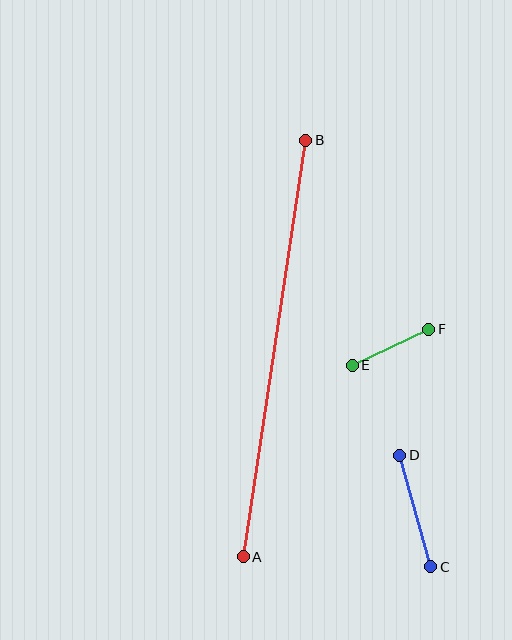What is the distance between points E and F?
The distance is approximately 85 pixels.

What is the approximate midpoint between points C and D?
The midpoint is at approximately (415, 511) pixels.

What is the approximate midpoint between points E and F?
The midpoint is at approximately (391, 347) pixels.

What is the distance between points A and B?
The distance is approximately 421 pixels.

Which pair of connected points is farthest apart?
Points A and B are farthest apart.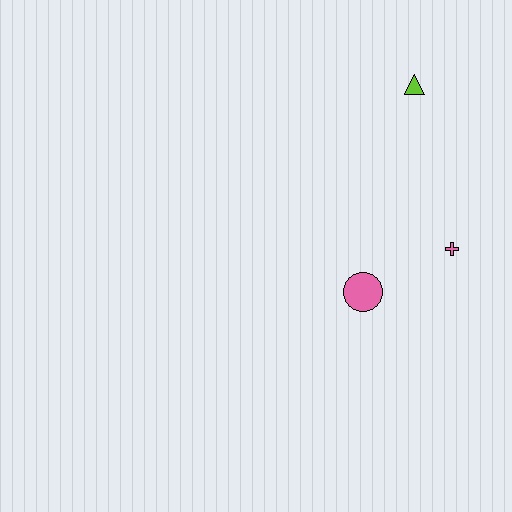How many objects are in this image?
There are 3 objects.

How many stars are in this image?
There are no stars.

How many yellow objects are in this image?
There are no yellow objects.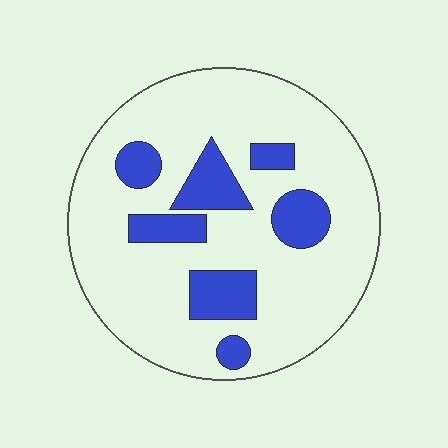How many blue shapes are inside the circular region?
7.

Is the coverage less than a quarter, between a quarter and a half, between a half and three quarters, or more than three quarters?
Less than a quarter.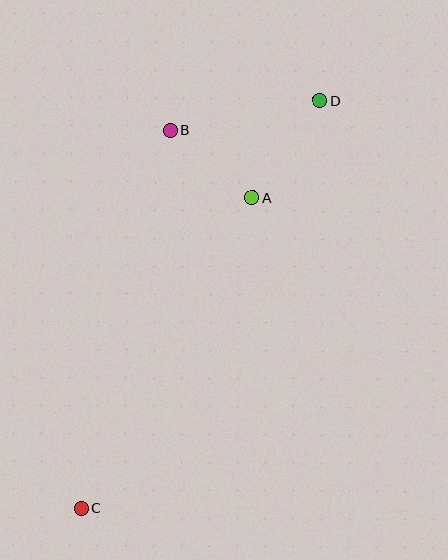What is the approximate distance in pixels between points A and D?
The distance between A and D is approximately 119 pixels.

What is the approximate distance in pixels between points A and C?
The distance between A and C is approximately 354 pixels.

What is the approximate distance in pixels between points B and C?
The distance between B and C is approximately 389 pixels.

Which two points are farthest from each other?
Points C and D are farthest from each other.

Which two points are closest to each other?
Points A and B are closest to each other.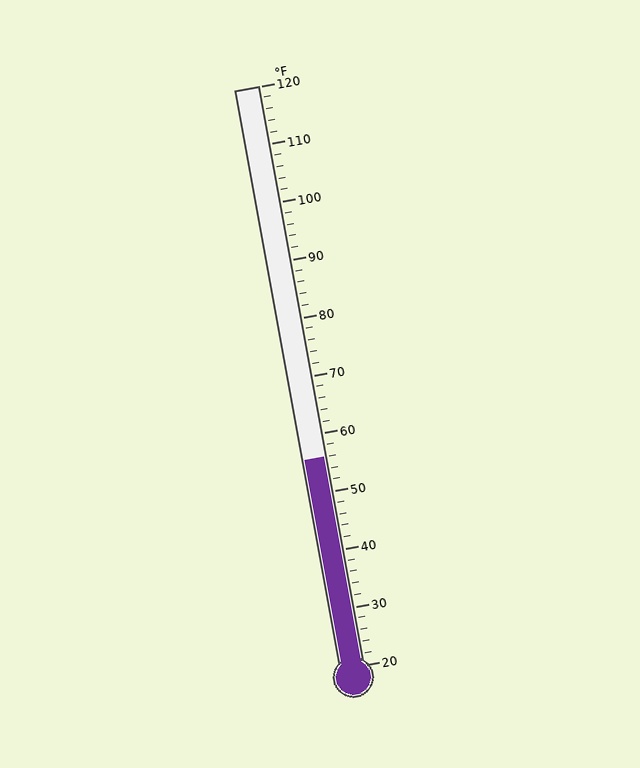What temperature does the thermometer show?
The thermometer shows approximately 56°F.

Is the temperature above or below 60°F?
The temperature is below 60°F.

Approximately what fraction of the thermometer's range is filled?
The thermometer is filled to approximately 35% of its range.